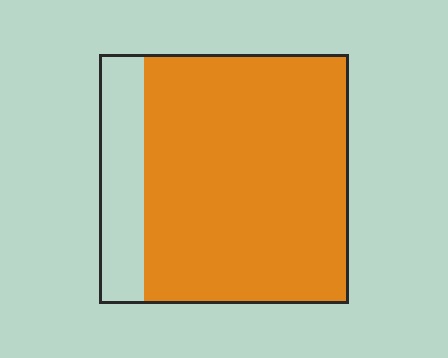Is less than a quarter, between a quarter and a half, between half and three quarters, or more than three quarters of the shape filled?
More than three quarters.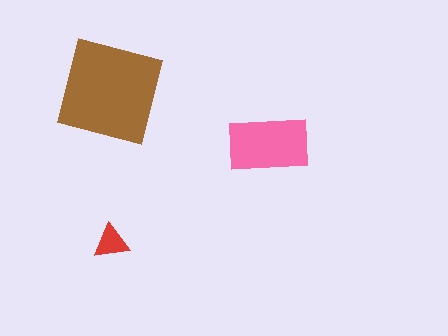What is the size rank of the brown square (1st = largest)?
1st.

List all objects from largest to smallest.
The brown square, the pink rectangle, the red triangle.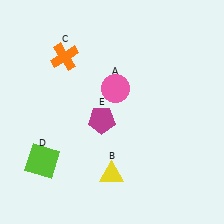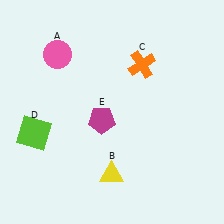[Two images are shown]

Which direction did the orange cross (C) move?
The orange cross (C) moved right.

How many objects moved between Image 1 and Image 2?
3 objects moved between the two images.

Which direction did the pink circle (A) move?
The pink circle (A) moved left.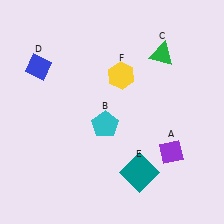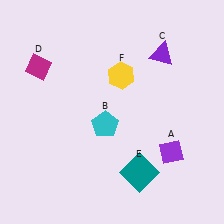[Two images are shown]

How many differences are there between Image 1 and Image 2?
There are 2 differences between the two images.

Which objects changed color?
C changed from green to purple. D changed from blue to magenta.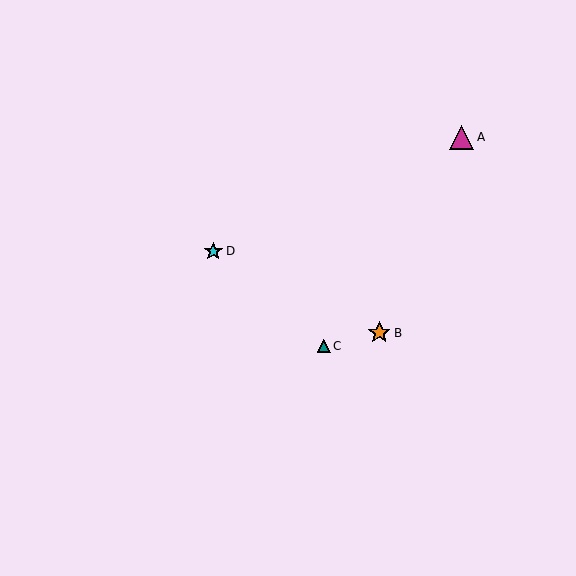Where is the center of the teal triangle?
The center of the teal triangle is at (324, 346).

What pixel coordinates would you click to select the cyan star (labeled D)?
Click at (213, 251) to select the cyan star D.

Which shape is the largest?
The magenta triangle (labeled A) is the largest.